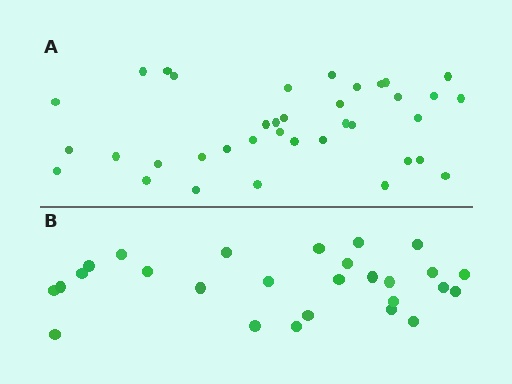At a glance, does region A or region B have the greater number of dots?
Region A (the top region) has more dots.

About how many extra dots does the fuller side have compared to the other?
Region A has roughly 10 or so more dots than region B.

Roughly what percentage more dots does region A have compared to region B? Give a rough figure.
About 35% more.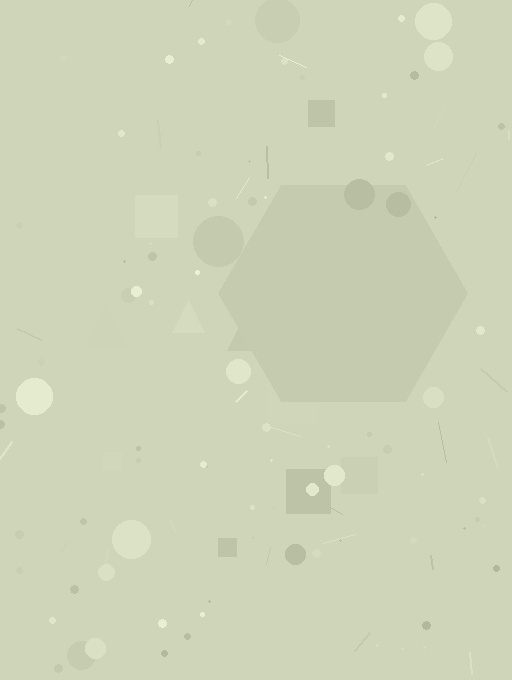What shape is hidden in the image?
A hexagon is hidden in the image.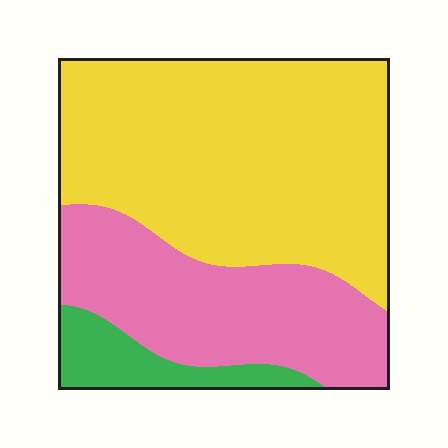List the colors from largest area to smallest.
From largest to smallest: yellow, pink, green.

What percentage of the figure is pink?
Pink takes up about one third (1/3) of the figure.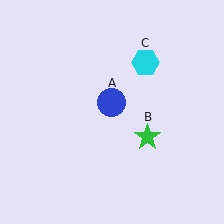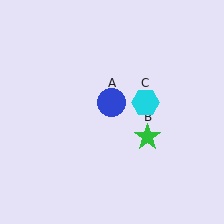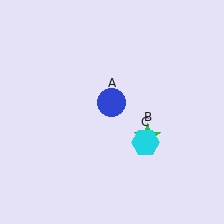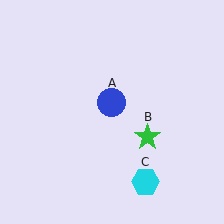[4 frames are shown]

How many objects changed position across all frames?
1 object changed position: cyan hexagon (object C).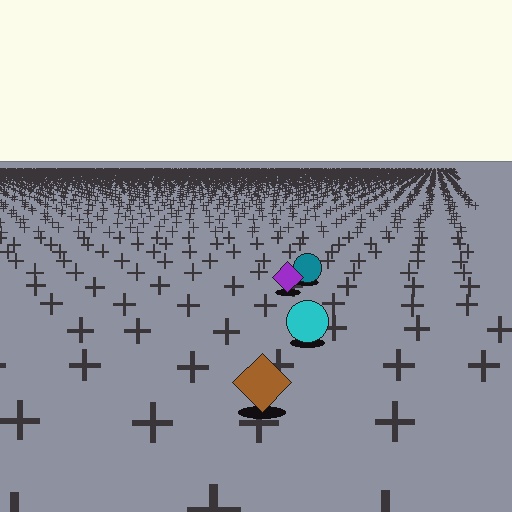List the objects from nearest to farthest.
From nearest to farthest: the brown diamond, the cyan circle, the purple diamond, the teal circle.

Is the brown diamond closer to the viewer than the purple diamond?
Yes. The brown diamond is closer — you can tell from the texture gradient: the ground texture is coarser near it.